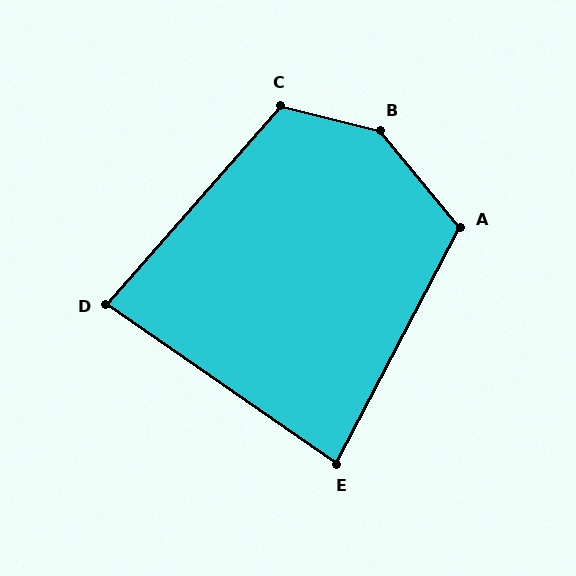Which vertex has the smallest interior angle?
E, at approximately 83 degrees.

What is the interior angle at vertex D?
Approximately 84 degrees (acute).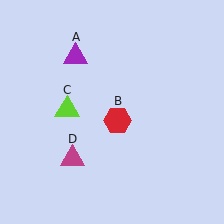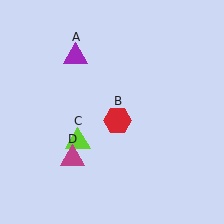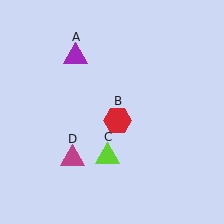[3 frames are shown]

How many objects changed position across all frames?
1 object changed position: lime triangle (object C).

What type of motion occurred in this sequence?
The lime triangle (object C) rotated counterclockwise around the center of the scene.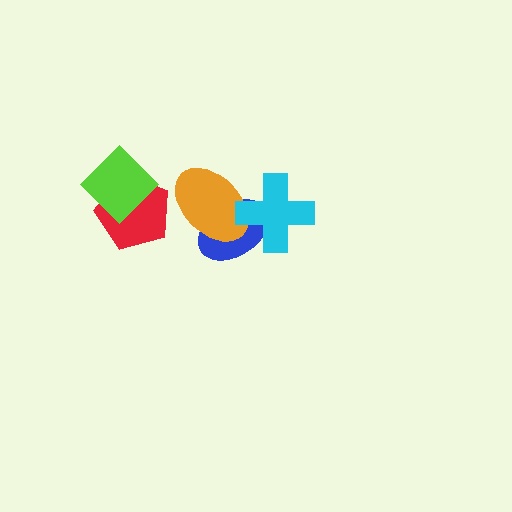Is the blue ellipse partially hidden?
Yes, it is partially covered by another shape.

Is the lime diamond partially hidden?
No, no other shape covers it.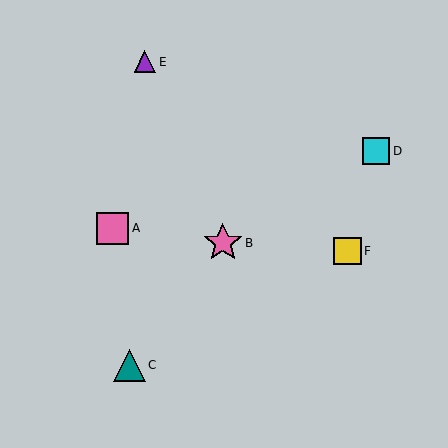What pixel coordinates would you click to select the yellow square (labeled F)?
Click at (348, 251) to select the yellow square F.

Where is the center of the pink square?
The center of the pink square is at (113, 228).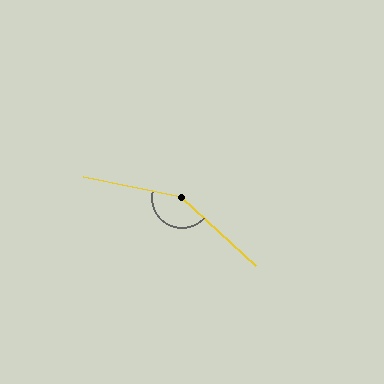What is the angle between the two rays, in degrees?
Approximately 149 degrees.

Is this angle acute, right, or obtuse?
It is obtuse.